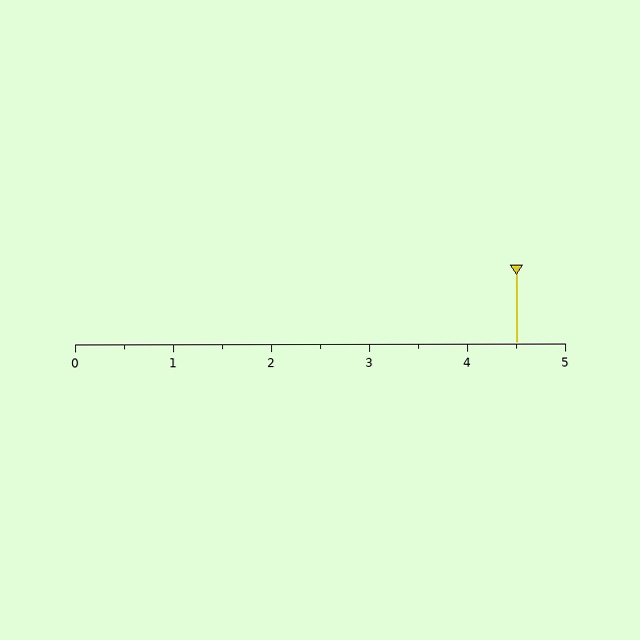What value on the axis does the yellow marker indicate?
The marker indicates approximately 4.5.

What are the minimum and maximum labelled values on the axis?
The axis runs from 0 to 5.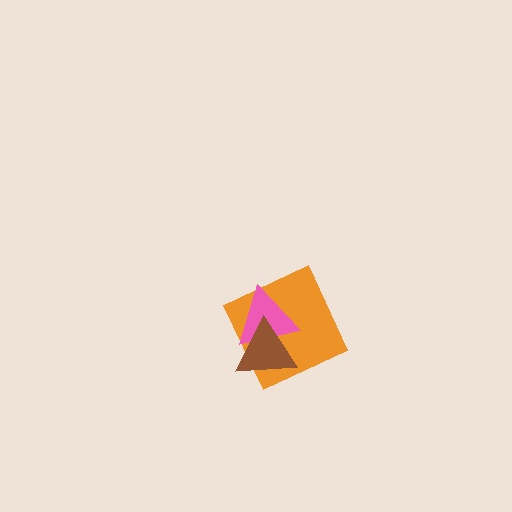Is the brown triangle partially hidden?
No, no other shape covers it.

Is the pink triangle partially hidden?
Yes, it is partially covered by another shape.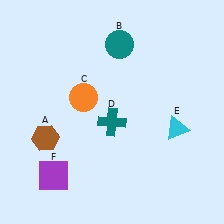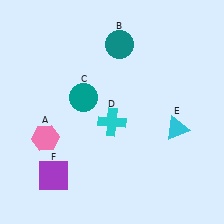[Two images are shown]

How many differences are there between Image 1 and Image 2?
There are 3 differences between the two images.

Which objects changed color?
A changed from brown to pink. C changed from orange to teal. D changed from teal to cyan.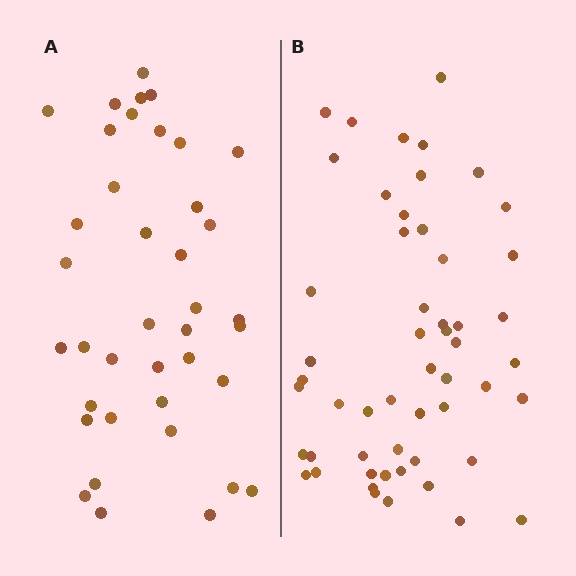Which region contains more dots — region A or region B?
Region B (the right region) has more dots.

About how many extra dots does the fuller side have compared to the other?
Region B has approximately 15 more dots than region A.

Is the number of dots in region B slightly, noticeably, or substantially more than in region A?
Region B has noticeably more, but not dramatically so. The ratio is roughly 1.4 to 1.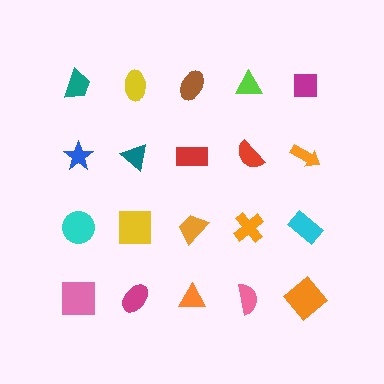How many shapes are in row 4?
5 shapes.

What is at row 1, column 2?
A yellow ellipse.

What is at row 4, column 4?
A pink semicircle.